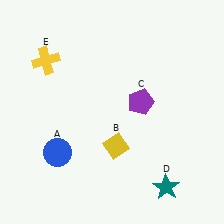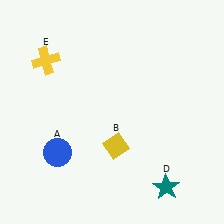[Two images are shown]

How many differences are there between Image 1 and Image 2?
There is 1 difference between the two images.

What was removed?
The purple pentagon (C) was removed in Image 2.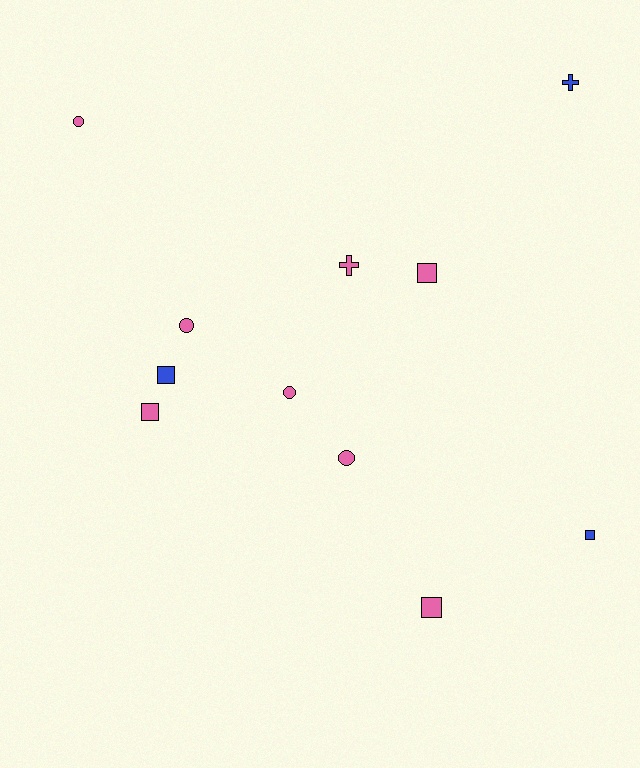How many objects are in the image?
There are 11 objects.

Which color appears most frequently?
Pink, with 8 objects.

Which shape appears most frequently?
Square, with 5 objects.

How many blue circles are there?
There are no blue circles.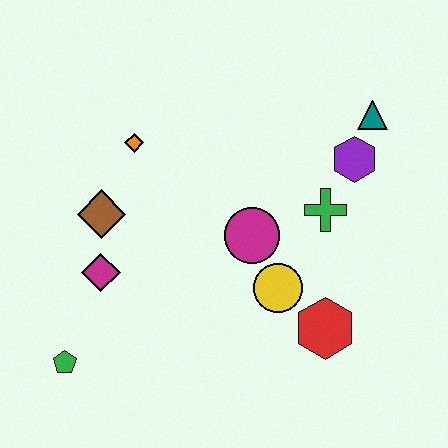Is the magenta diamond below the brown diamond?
Yes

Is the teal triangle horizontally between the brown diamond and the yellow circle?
No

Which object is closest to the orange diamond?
The brown diamond is closest to the orange diamond.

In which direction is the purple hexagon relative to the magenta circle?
The purple hexagon is to the right of the magenta circle.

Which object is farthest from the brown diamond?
The teal triangle is farthest from the brown diamond.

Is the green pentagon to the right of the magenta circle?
No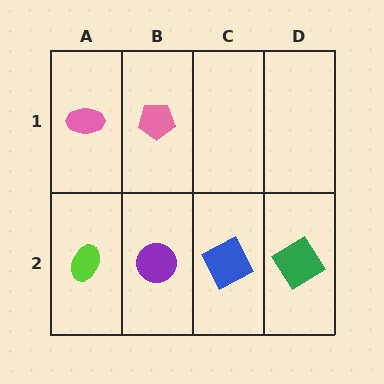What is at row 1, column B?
A pink pentagon.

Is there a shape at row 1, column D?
No, that cell is empty.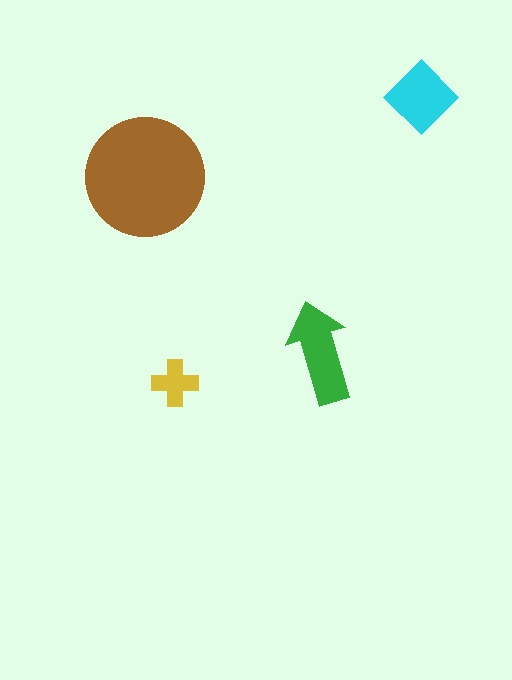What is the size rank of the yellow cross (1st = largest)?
4th.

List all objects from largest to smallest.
The brown circle, the green arrow, the cyan diamond, the yellow cross.